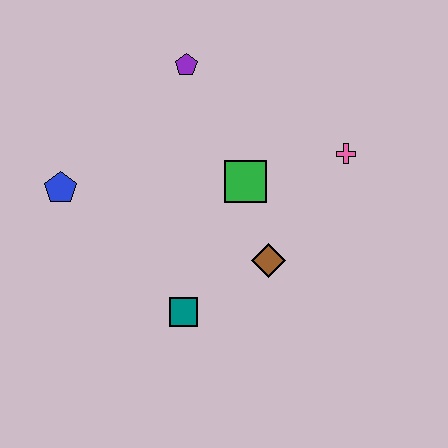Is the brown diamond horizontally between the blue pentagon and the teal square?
No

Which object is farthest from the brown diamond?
The blue pentagon is farthest from the brown diamond.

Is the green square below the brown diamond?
No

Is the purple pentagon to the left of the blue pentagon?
No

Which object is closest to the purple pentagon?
The green square is closest to the purple pentagon.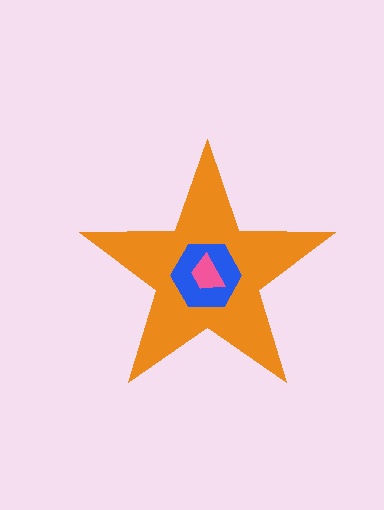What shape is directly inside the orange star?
The blue hexagon.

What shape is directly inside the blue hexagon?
The pink trapezoid.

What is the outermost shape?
The orange star.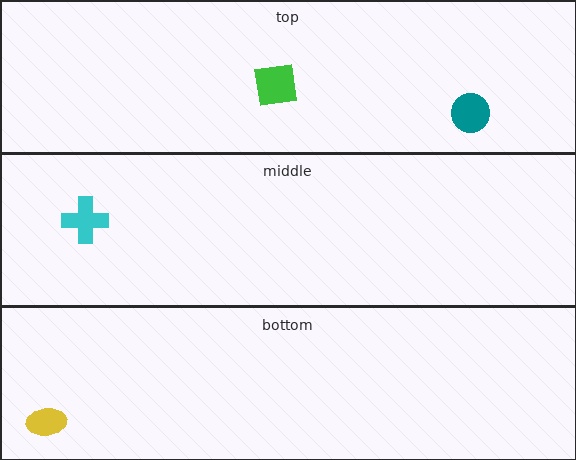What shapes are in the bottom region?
The yellow ellipse.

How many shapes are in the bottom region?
1.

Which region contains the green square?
The top region.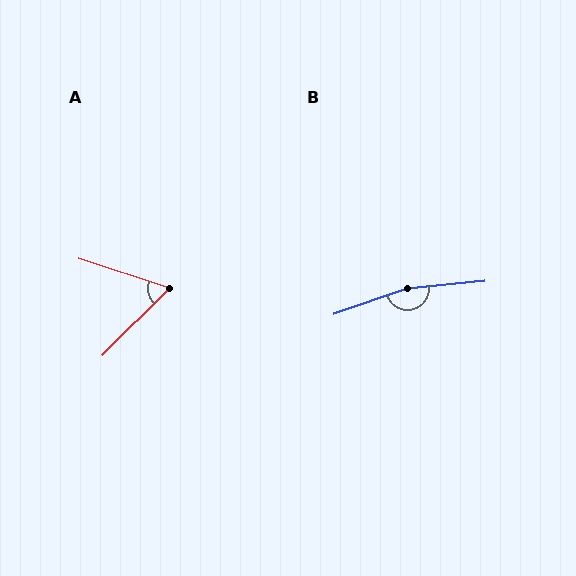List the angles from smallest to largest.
A (63°), B (166°).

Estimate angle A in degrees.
Approximately 63 degrees.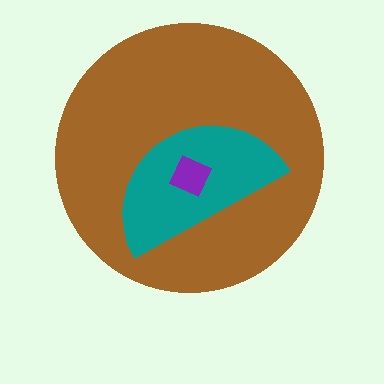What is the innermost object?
The purple diamond.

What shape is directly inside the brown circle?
The teal semicircle.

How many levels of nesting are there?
3.